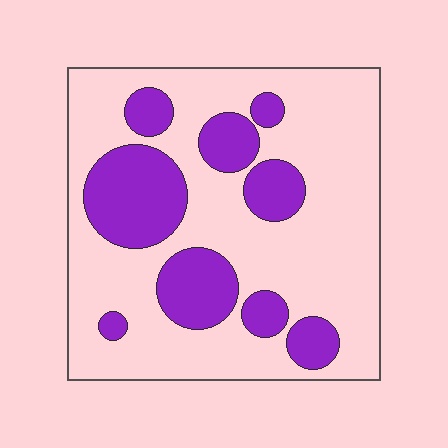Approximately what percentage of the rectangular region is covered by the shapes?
Approximately 30%.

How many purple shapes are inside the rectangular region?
9.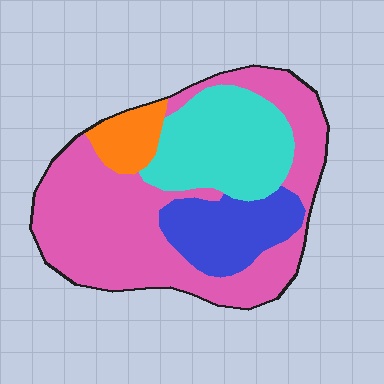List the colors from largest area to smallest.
From largest to smallest: pink, cyan, blue, orange.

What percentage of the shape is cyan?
Cyan covers roughly 25% of the shape.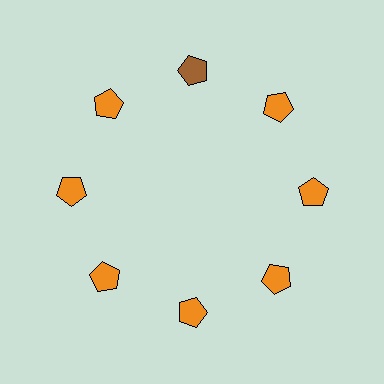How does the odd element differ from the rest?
It has a different color: brown instead of orange.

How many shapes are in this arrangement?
There are 8 shapes arranged in a ring pattern.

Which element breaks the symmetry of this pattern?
The brown pentagon at roughly the 12 o'clock position breaks the symmetry. All other shapes are orange pentagons.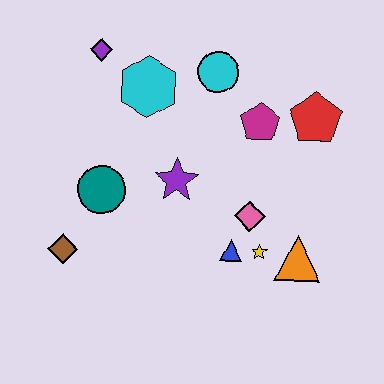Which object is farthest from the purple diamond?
The orange triangle is farthest from the purple diamond.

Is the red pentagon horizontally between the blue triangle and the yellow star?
No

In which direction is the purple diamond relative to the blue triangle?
The purple diamond is above the blue triangle.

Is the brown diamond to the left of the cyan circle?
Yes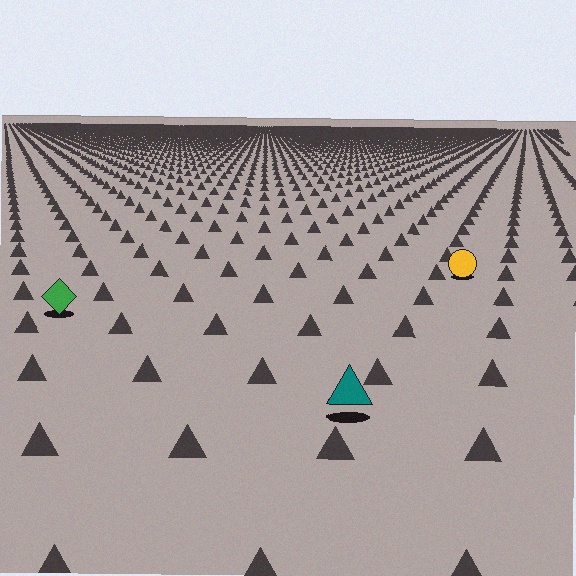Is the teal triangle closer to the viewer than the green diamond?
Yes. The teal triangle is closer — you can tell from the texture gradient: the ground texture is coarser near it.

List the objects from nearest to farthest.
From nearest to farthest: the teal triangle, the green diamond, the yellow circle.